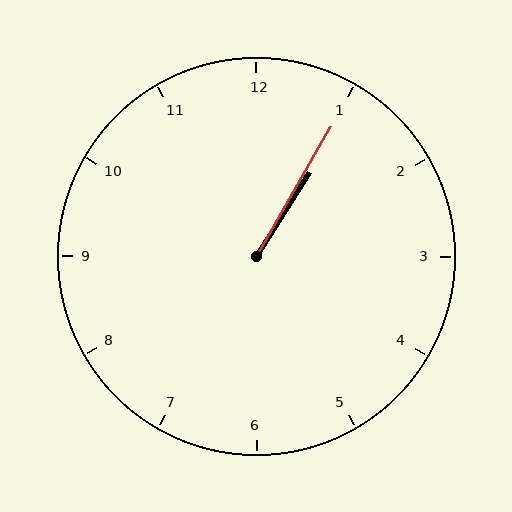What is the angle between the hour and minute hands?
Approximately 2 degrees.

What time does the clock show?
1:05.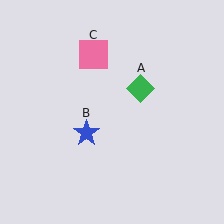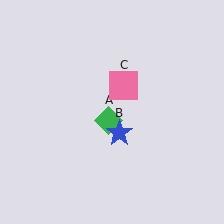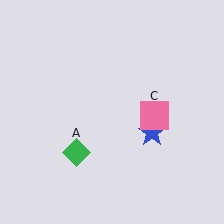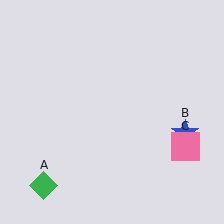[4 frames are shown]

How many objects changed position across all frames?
3 objects changed position: green diamond (object A), blue star (object B), pink square (object C).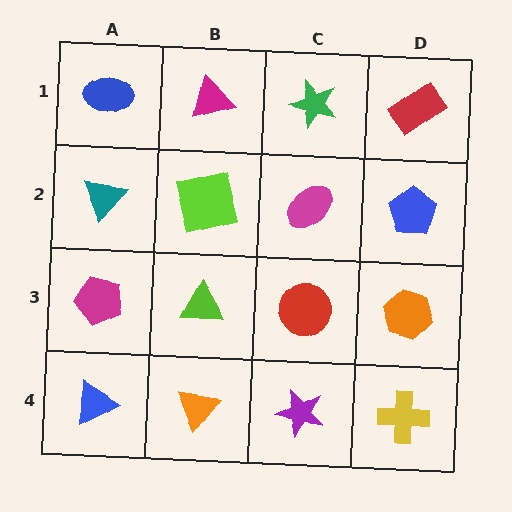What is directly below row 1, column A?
A teal triangle.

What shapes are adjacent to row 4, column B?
A lime triangle (row 3, column B), a blue triangle (row 4, column A), a purple star (row 4, column C).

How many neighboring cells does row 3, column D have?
3.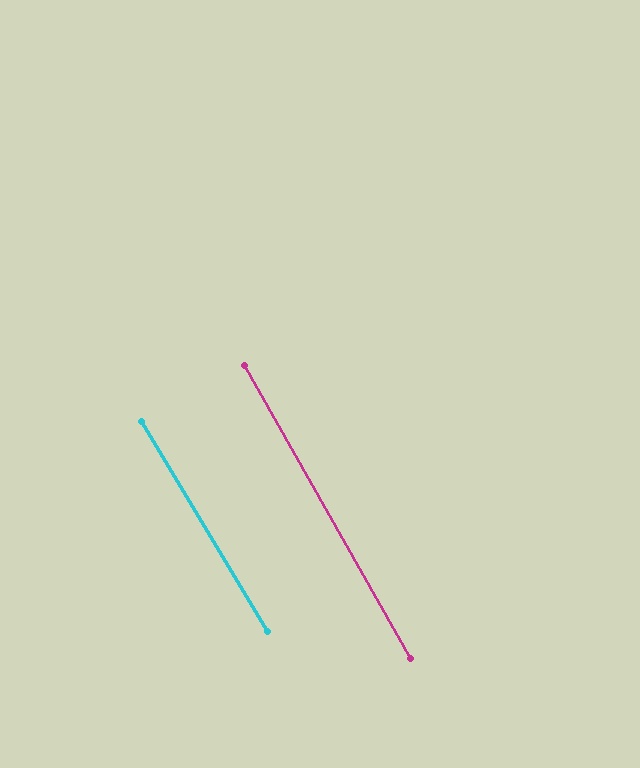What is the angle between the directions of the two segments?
Approximately 1 degree.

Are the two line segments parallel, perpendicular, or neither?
Parallel — their directions differ by only 1.4°.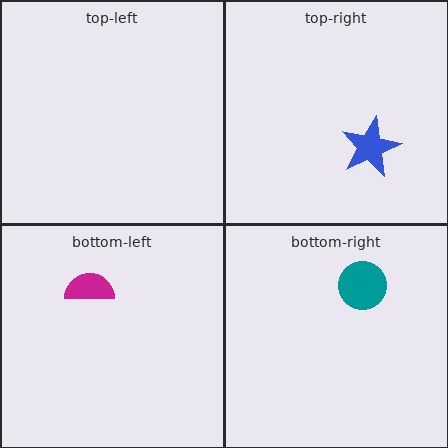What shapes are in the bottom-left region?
The magenta semicircle.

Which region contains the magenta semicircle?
The bottom-left region.